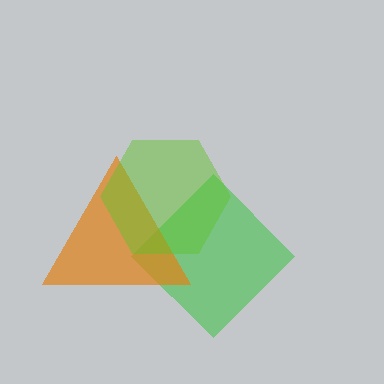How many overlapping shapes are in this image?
There are 3 overlapping shapes in the image.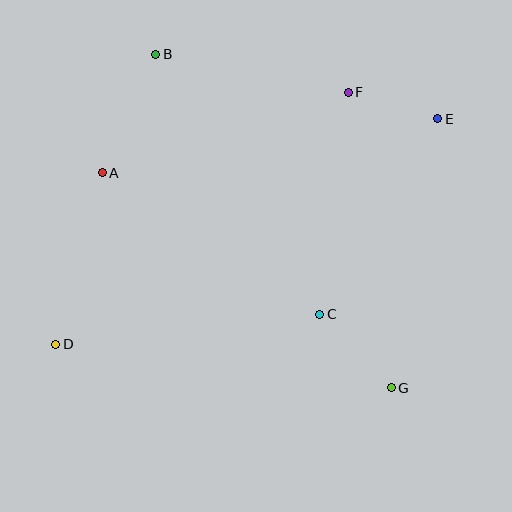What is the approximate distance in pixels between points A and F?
The distance between A and F is approximately 259 pixels.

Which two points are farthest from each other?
Points D and E are farthest from each other.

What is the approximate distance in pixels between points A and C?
The distance between A and C is approximately 259 pixels.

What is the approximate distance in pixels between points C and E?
The distance between C and E is approximately 228 pixels.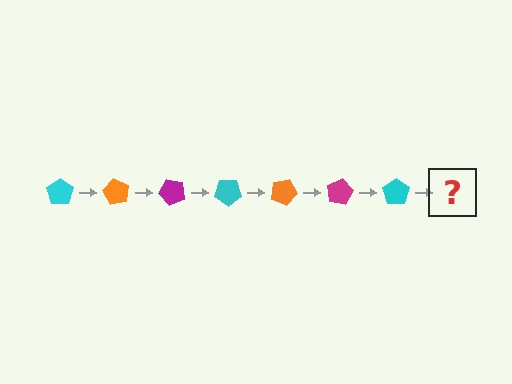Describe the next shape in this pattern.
It should be an orange pentagon, rotated 420 degrees from the start.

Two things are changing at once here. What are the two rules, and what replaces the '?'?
The two rules are that it rotates 60 degrees each step and the color cycles through cyan, orange, and magenta. The '?' should be an orange pentagon, rotated 420 degrees from the start.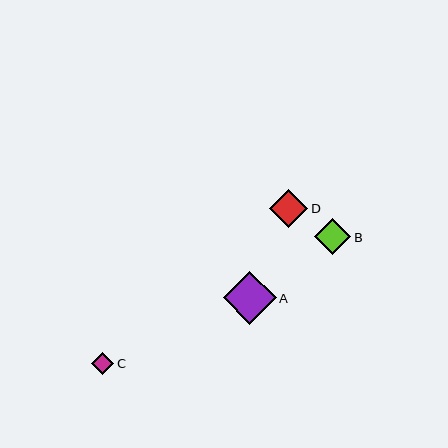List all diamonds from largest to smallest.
From largest to smallest: A, D, B, C.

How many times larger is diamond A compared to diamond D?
Diamond A is approximately 1.4 times the size of diamond D.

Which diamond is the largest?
Diamond A is the largest with a size of approximately 52 pixels.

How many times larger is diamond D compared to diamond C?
Diamond D is approximately 1.7 times the size of diamond C.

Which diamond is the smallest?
Diamond C is the smallest with a size of approximately 22 pixels.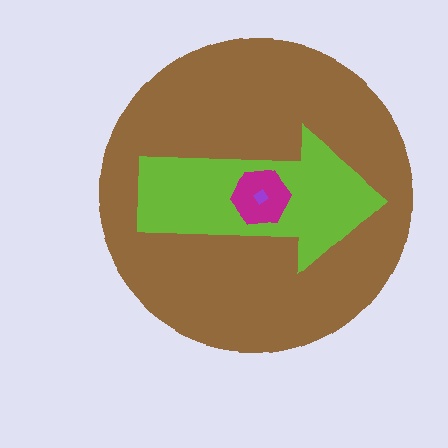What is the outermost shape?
The brown circle.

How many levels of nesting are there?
4.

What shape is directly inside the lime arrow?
The magenta hexagon.